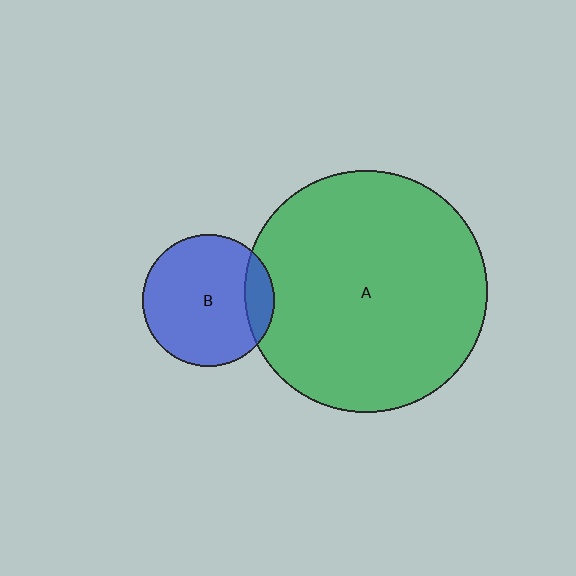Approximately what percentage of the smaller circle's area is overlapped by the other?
Approximately 15%.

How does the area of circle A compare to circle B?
Approximately 3.4 times.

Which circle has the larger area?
Circle A (green).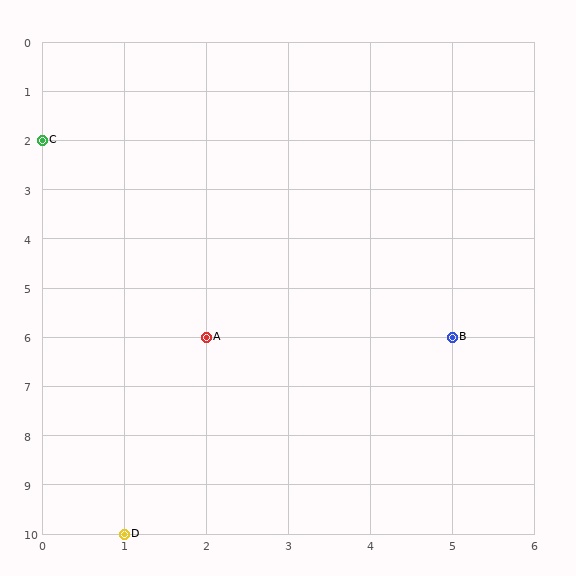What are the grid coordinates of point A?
Point A is at grid coordinates (2, 6).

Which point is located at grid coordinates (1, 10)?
Point D is at (1, 10).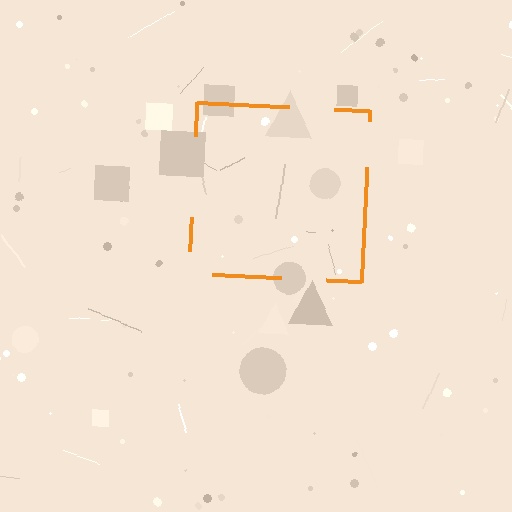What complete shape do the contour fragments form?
The contour fragments form a square.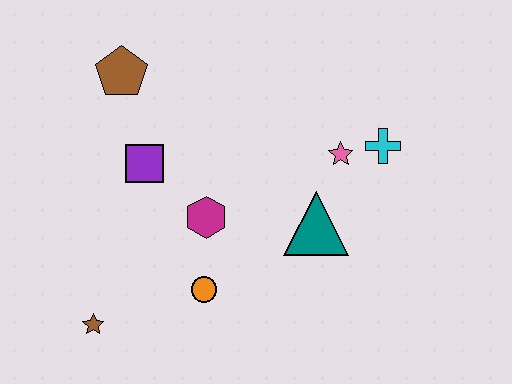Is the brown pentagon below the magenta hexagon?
No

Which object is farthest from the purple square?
The cyan cross is farthest from the purple square.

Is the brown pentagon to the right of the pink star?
No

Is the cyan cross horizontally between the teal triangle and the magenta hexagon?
No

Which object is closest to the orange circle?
The magenta hexagon is closest to the orange circle.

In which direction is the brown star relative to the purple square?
The brown star is below the purple square.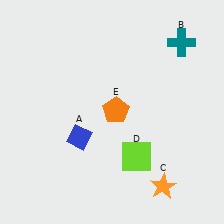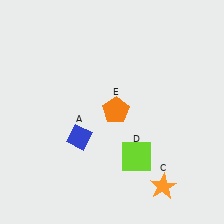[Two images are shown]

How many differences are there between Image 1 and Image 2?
There is 1 difference between the two images.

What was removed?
The teal cross (B) was removed in Image 2.